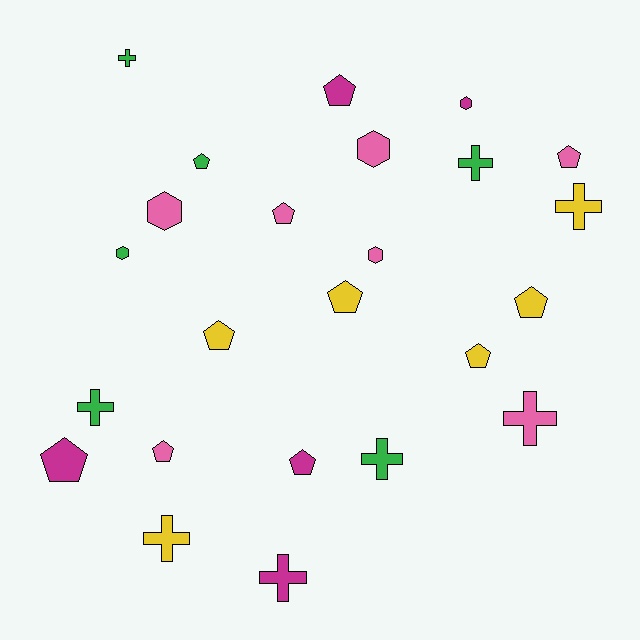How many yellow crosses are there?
There are 2 yellow crosses.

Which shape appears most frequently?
Pentagon, with 11 objects.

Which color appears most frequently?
Pink, with 7 objects.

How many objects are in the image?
There are 24 objects.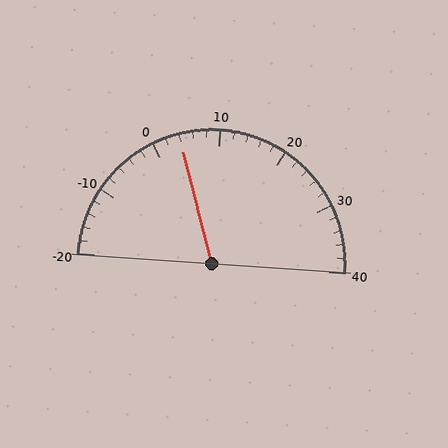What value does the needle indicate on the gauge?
The needle indicates approximately 4.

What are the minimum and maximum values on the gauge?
The gauge ranges from -20 to 40.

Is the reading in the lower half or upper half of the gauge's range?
The reading is in the lower half of the range (-20 to 40).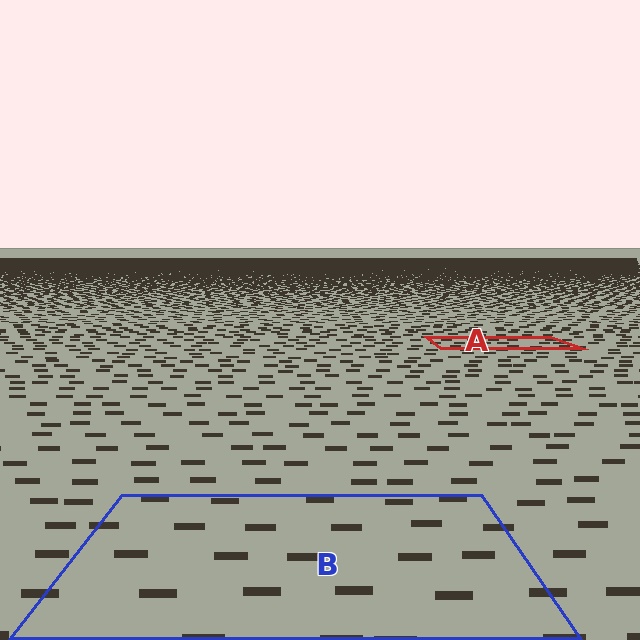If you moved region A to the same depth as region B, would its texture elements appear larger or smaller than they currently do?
They would appear larger. At a closer depth, the same texture elements are projected at a bigger on-screen size.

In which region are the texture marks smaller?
The texture marks are smaller in region A, because it is farther away.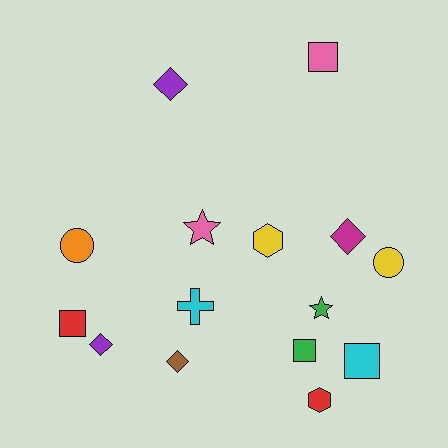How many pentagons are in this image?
There are no pentagons.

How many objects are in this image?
There are 15 objects.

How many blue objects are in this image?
There are no blue objects.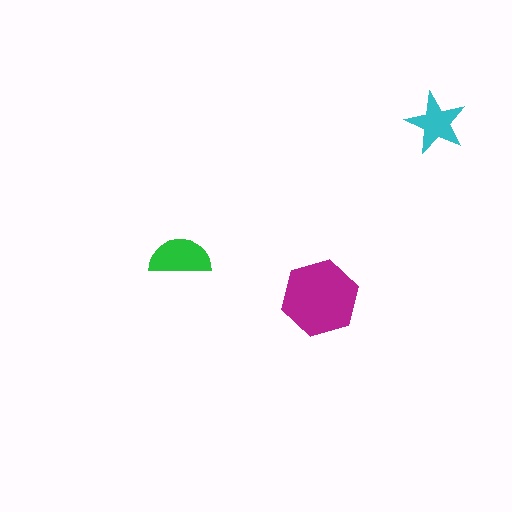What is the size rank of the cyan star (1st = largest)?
3rd.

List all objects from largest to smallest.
The magenta hexagon, the green semicircle, the cyan star.